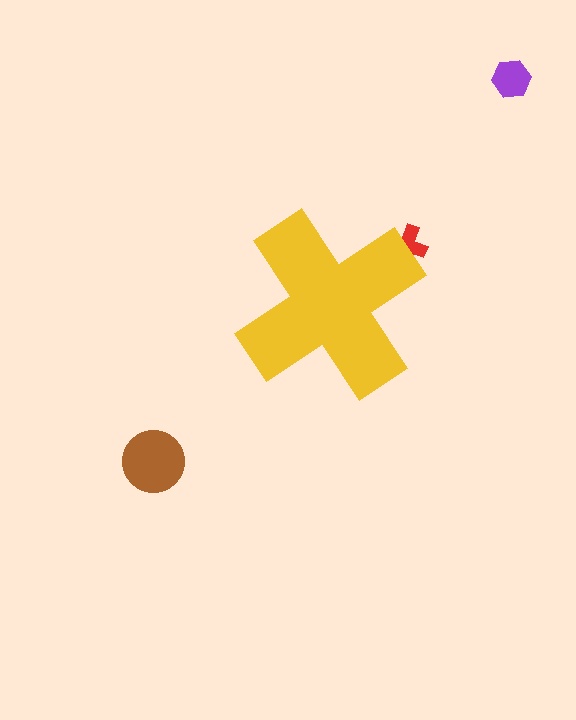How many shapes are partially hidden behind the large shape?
1 shape is partially hidden.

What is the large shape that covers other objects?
A yellow cross.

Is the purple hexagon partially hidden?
No, the purple hexagon is fully visible.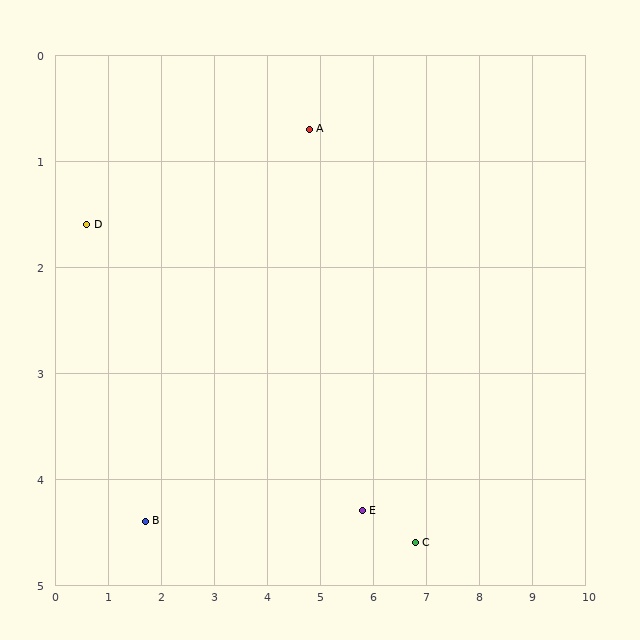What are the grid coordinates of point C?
Point C is at approximately (6.8, 4.6).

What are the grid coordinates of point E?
Point E is at approximately (5.8, 4.3).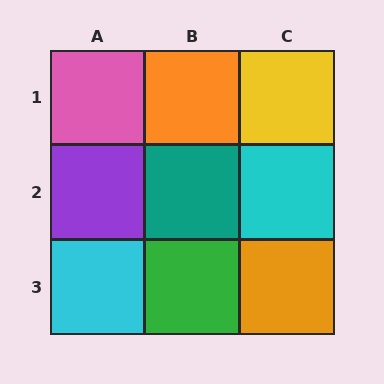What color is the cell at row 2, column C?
Cyan.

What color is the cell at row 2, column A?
Purple.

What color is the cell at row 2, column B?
Teal.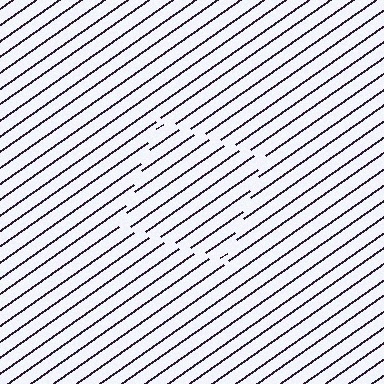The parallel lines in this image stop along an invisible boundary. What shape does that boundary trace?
An illusory square. The interior of the shape contains the same grating, shifted by half a period — the contour is defined by the phase discontinuity where line-ends from the inner and outer gratings abut.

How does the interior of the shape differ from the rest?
The interior of the shape contains the same grating, shifted by half a period — the contour is defined by the phase discontinuity where line-ends from the inner and outer gratings abut.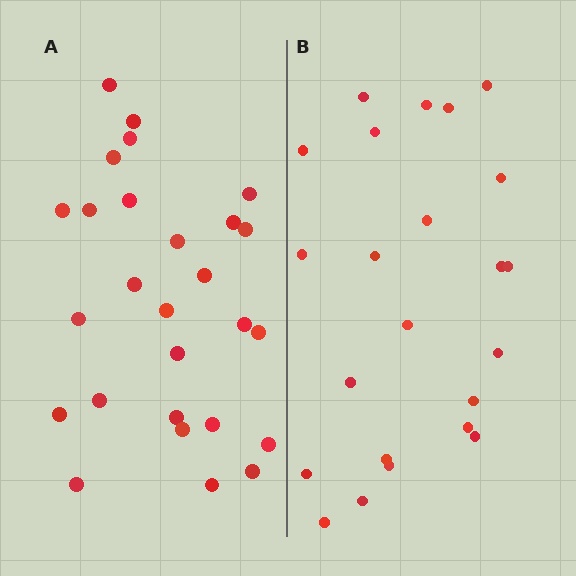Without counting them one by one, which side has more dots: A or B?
Region A (the left region) has more dots.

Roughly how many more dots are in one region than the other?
Region A has about 4 more dots than region B.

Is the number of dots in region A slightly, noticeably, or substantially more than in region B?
Region A has only slightly more — the two regions are fairly close. The ratio is roughly 1.2 to 1.